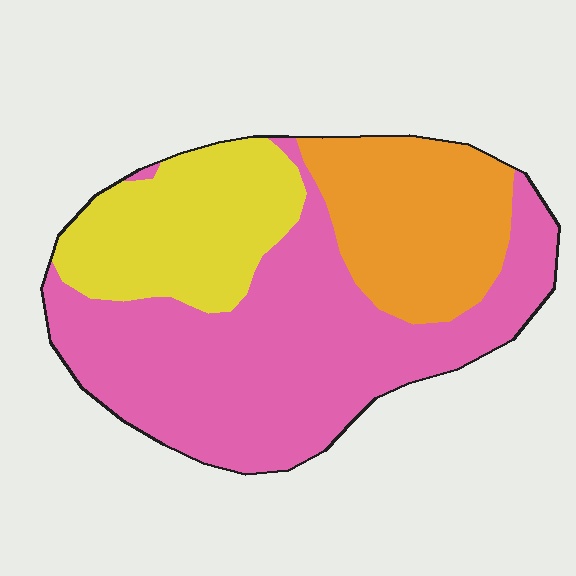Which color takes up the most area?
Pink, at roughly 55%.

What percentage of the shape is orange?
Orange takes up between a sixth and a third of the shape.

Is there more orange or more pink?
Pink.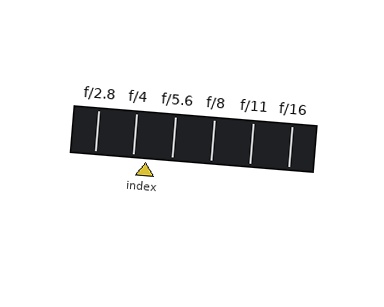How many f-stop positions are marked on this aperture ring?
There are 6 f-stop positions marked.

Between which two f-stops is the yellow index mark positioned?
The index mark is between f/4 and f/5.6.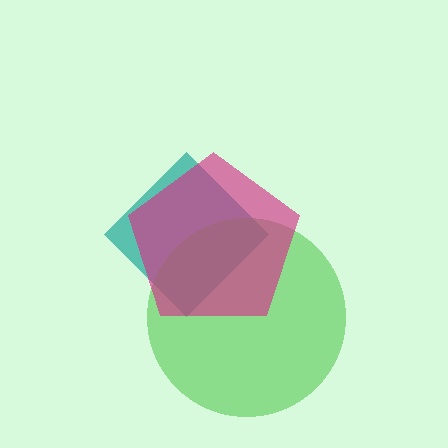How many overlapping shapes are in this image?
There are 3 overlapping shapes in the image.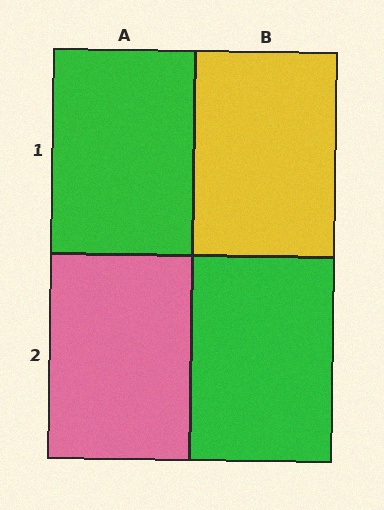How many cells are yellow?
1 cell is yellow.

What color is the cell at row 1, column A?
Green.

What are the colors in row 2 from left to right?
Pink, green.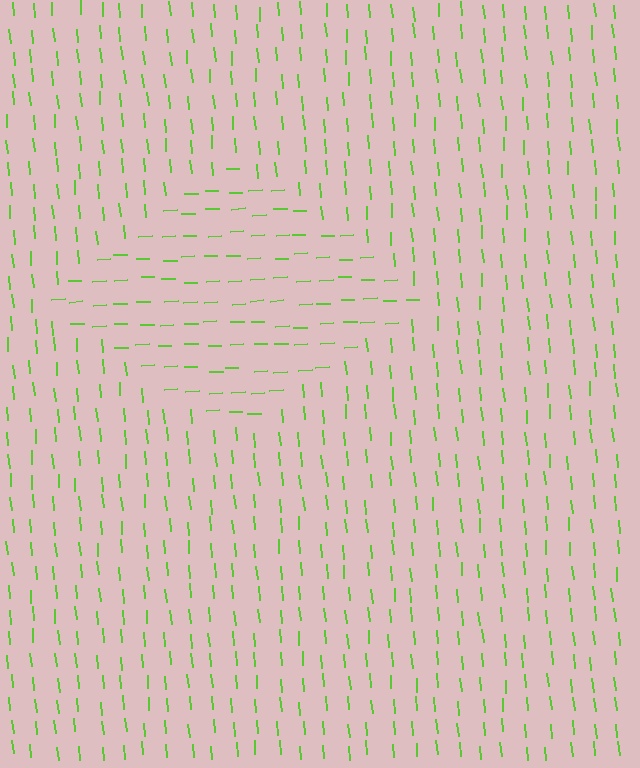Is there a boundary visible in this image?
Yes, there is a texture boundary formed by a change in line orientation.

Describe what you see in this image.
The image is filled with small lime line segments. A diamond region in the image has lines oriented differently from the surrounding lines, creating a visible texture boundary.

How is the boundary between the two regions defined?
The boundary is defined purely by a change in line orientation (approximately 88 degrees difference). All lines are the same color and thickness.